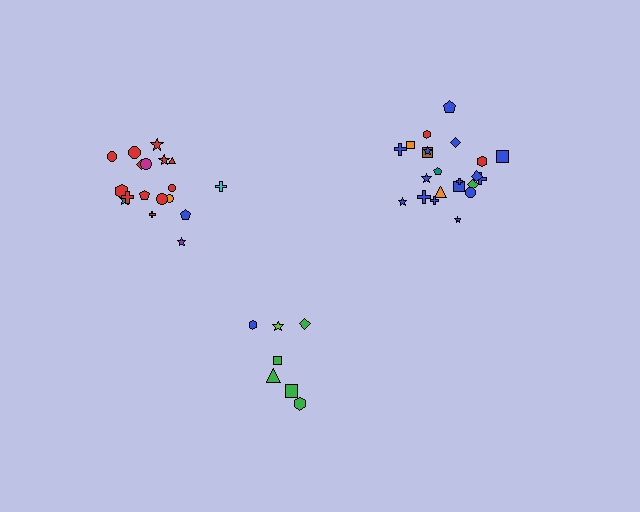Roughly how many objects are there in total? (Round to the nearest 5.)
Roughly 45 objects in total.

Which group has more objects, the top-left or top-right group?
The top-right group.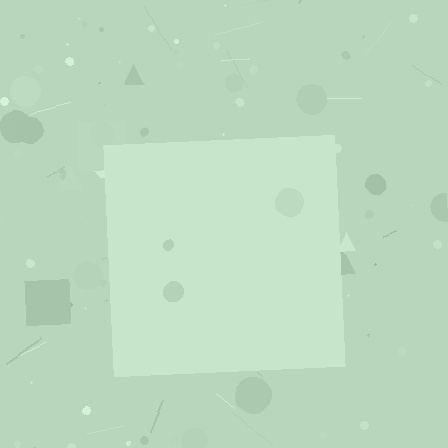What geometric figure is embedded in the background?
A square is embedded in the background.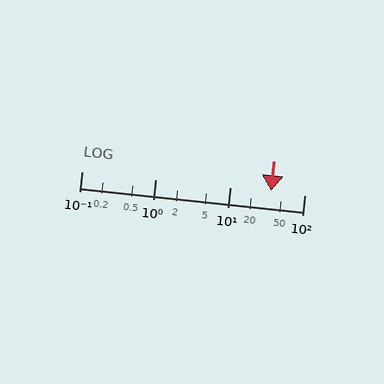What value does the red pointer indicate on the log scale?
The pointer indicates approximately 36.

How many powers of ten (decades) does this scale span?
The scale spans 3 decades, from 0.1 to 100.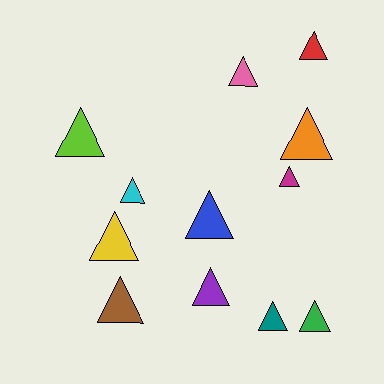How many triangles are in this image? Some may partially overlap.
There are 12 triangles.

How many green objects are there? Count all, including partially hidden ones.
There is 1 green object.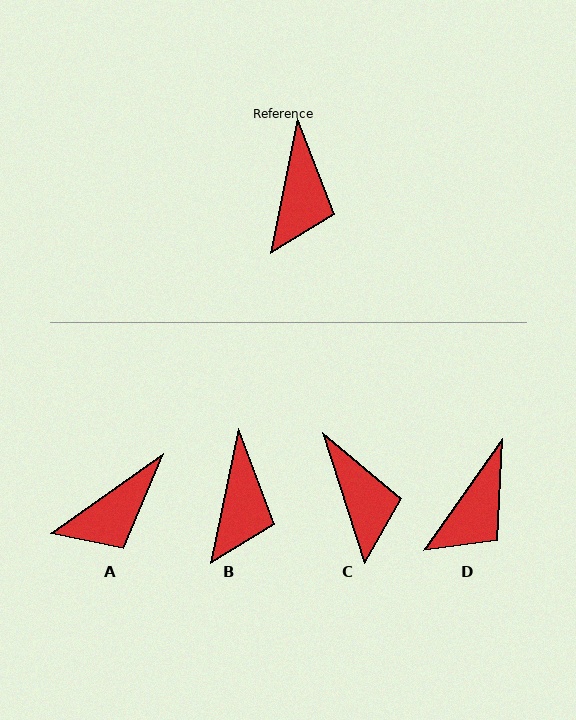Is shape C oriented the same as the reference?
No, it is off by about 29 degrees.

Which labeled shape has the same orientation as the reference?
B.